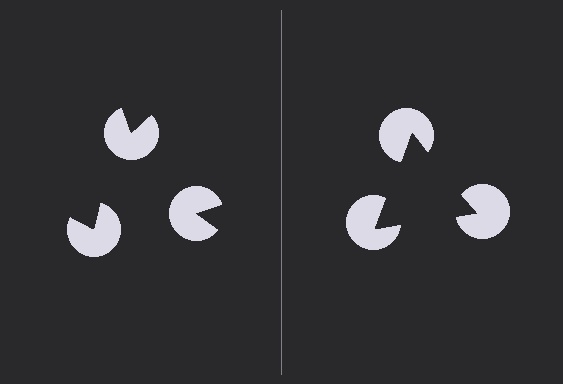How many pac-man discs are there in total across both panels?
6 — 3 on each side.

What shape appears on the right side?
An illusory triangle.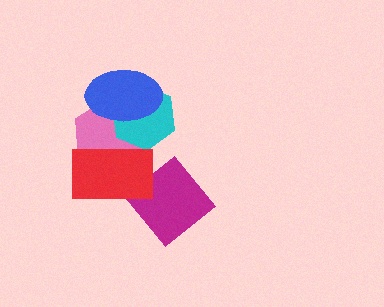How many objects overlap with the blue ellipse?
2 objects overlap with the blue ellipse.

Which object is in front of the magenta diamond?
The red rectangle is in front of the magenta diamond.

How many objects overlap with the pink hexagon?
3 objects overlap with the pink hexagon.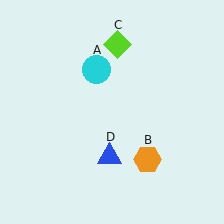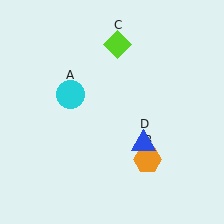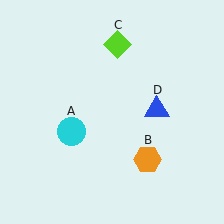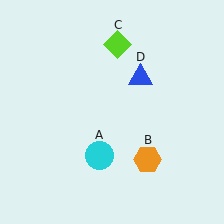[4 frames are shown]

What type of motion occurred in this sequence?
The cyan circle (object A), blue triangle (object D) rotated counterclockwise around the center of the scene.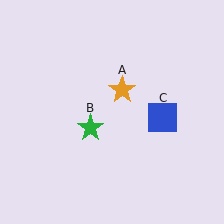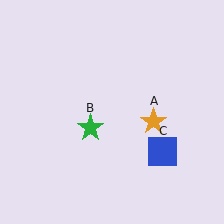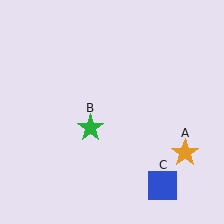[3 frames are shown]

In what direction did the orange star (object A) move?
The orange star (object A) moved down and to the right.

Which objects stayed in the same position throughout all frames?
Green star (object B) remained stationary.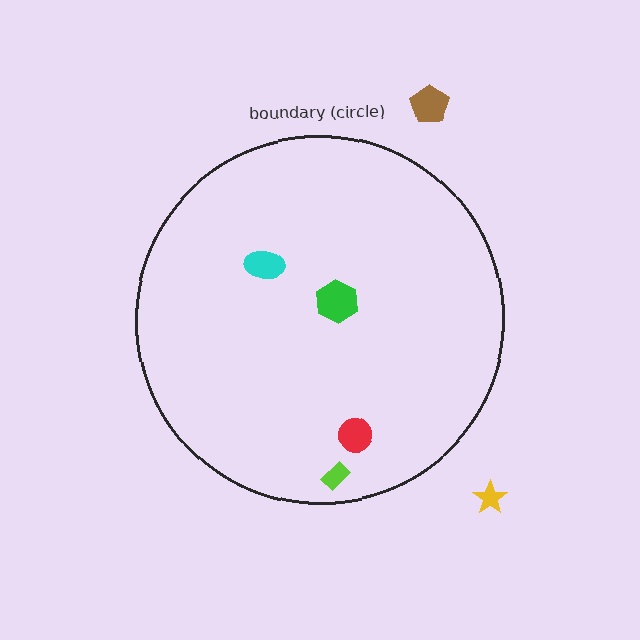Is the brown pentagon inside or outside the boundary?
Outside.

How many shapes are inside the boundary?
4 inside, 2 outside.